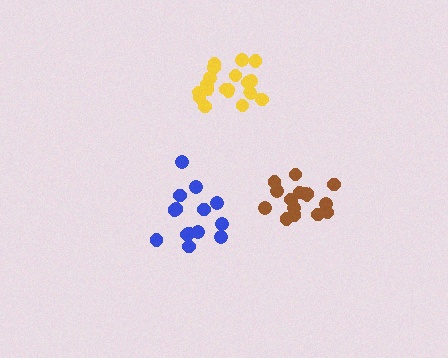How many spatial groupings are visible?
There are 3 spatial groupings.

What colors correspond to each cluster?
The clusters are colored: yellow, brown, blue.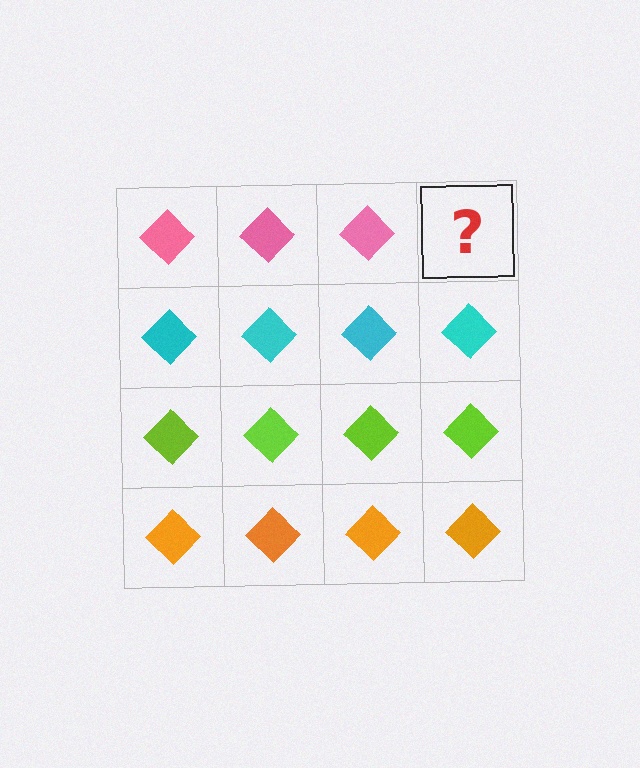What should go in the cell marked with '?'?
The missing cell should contain a pink diamond.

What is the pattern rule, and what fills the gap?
The rule is that each row has a consistent color. The gap should be filled with a pink diamond.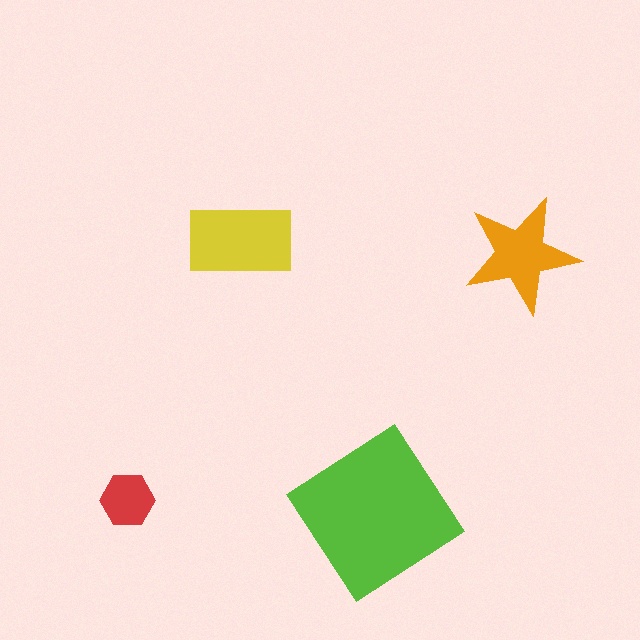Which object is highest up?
The yellow rectangle is topmost.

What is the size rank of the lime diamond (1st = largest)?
1st.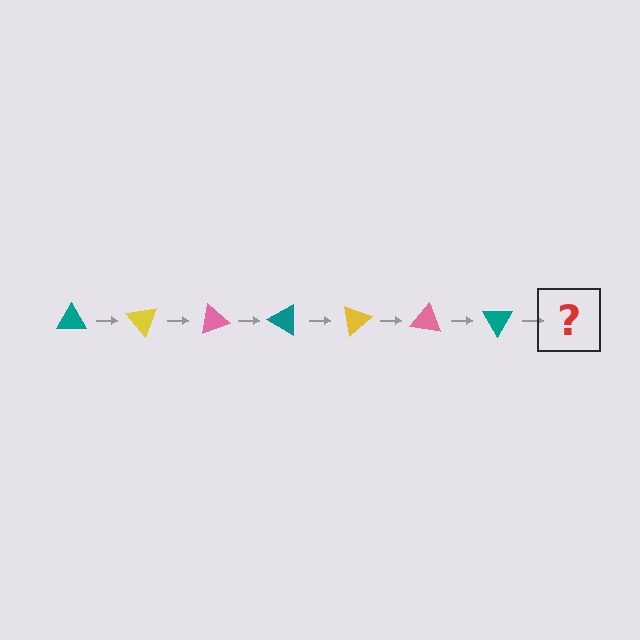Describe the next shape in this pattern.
It should be a yellow triangle, rotated 350 degrees from the start.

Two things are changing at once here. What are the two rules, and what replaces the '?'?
The two rules are that it rotates 50 degrees each step and the color cycles through teal, yellow, and pink. The '?' should be a yellow triangle, rotated 350 degrees from the start.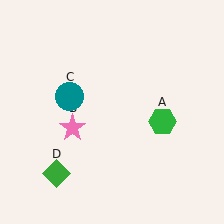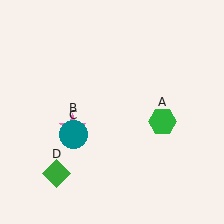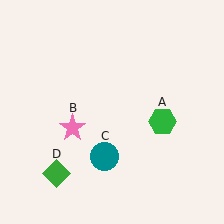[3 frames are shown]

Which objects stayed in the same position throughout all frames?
Green hexagon (object A) and pink star (object B) and green diamond (object D) remained stationary.